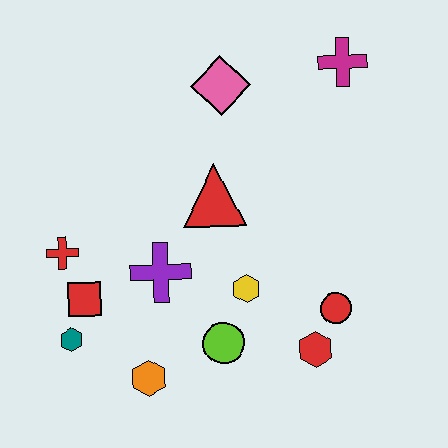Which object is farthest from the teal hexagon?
The magenta cross is farthest from the teal hexagon.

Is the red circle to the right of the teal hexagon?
Yes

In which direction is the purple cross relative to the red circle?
The purple cross is to the left of the red circle.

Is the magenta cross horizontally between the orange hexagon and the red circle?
No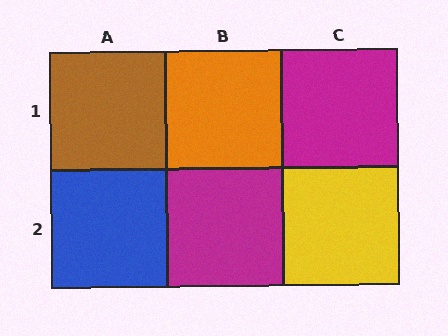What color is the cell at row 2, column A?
Blue.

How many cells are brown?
1 cell is brown.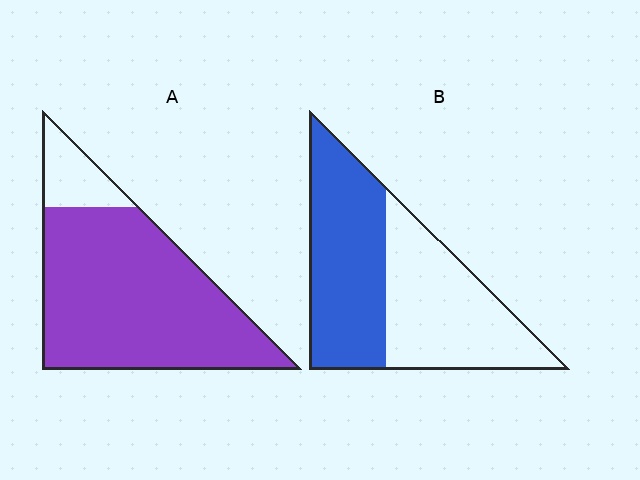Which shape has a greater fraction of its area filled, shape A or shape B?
Shape A.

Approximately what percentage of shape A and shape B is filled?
A is approximately 85% and B is approximately 50%.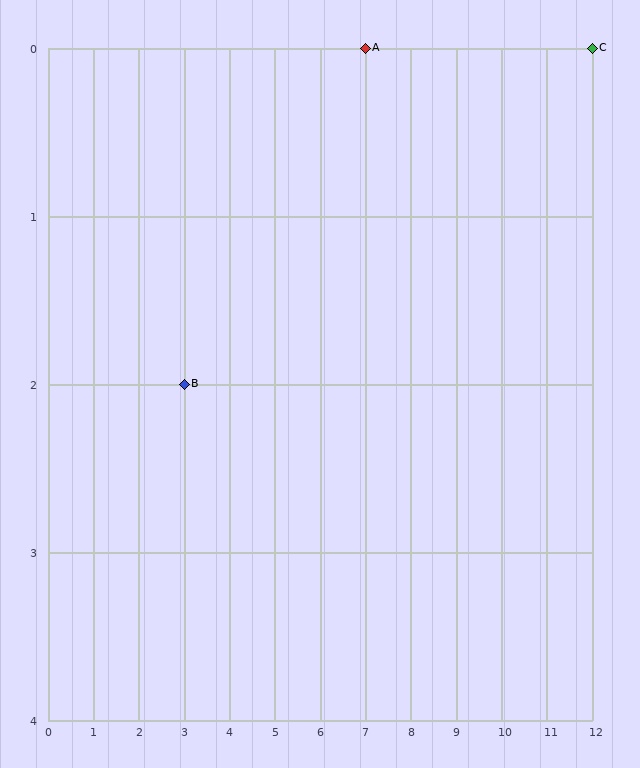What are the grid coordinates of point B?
Point B is at grid coordinates (3, 2).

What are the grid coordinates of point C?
Point C is at grid coordinates (12, 0).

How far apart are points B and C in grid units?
Points B and C are 9 columns and 2 rows apart (about 9.2 grid units diagonally).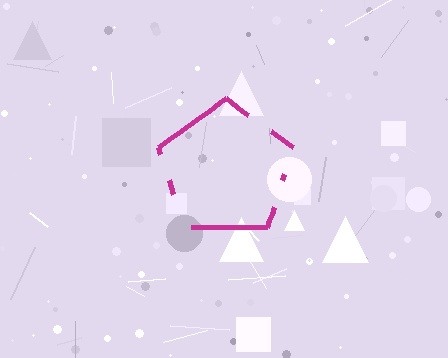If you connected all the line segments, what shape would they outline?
They would outline a pentagon.